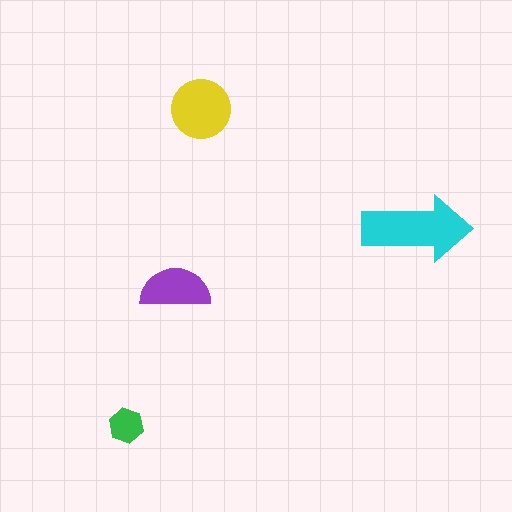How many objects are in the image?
There are 4 objects in the image.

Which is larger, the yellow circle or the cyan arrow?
The cyan arrow.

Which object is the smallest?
The green hexagon.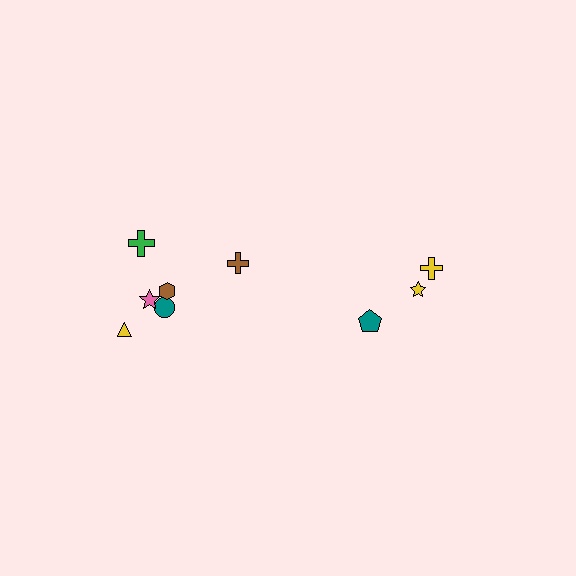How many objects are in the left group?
There are 6 objects.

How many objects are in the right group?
There are 3 objects.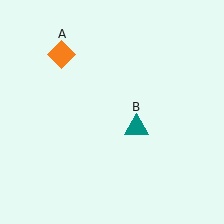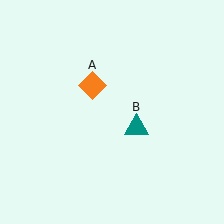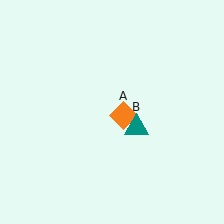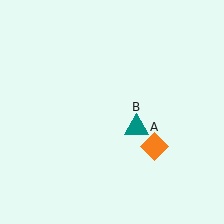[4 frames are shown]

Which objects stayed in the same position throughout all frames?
Teal triangle (object B) remained stationary.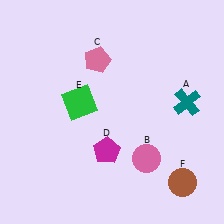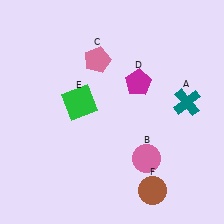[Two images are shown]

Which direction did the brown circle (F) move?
The brown circle (F) moved left.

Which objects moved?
The objects that moved are: the magenta pentagon (D), the brown circle (F).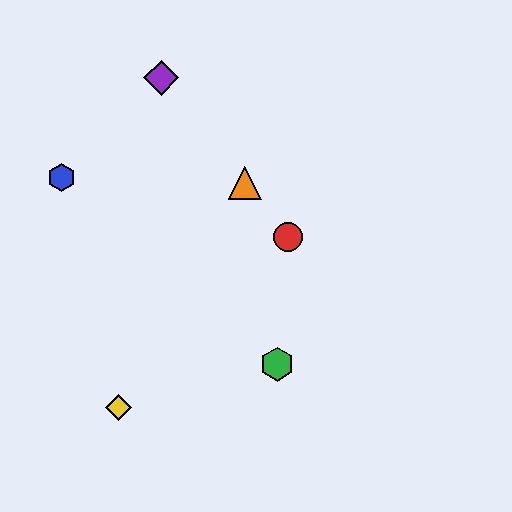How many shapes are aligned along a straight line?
3 shapes (the red circle, the purple diamond, the orange triangle) are aligned along a straight line.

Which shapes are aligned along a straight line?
The red circle, the purple diamond, the orange triangle are aligned along a straight line.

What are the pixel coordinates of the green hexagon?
The green hexagon is at (277, 364).